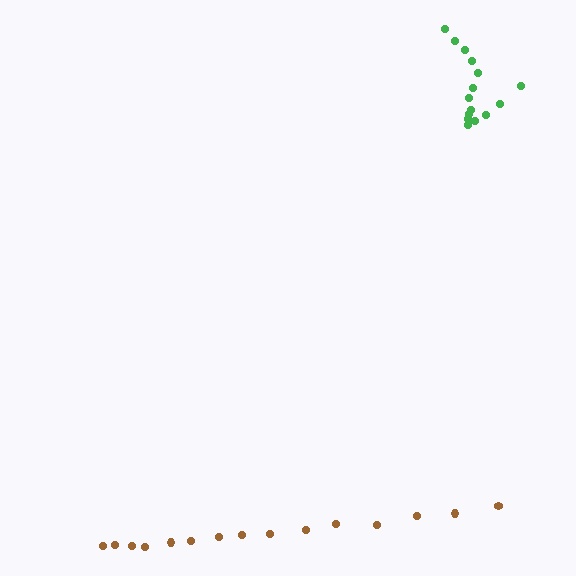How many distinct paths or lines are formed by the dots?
There are 2 distinct paths.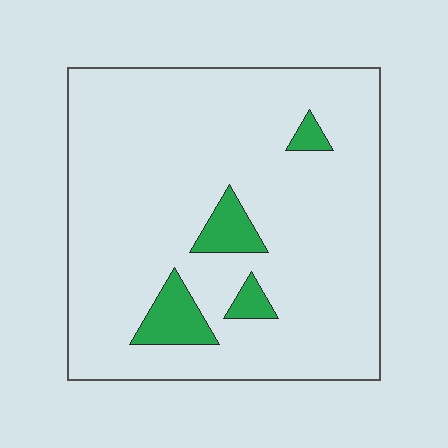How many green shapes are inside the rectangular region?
4.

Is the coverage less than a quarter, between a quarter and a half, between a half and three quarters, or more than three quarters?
Less than a quarter.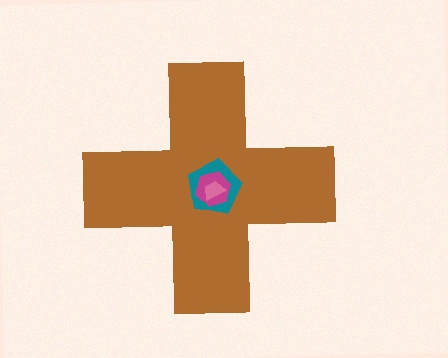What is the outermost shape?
The brown cross.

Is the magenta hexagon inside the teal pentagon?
Yes.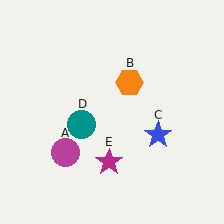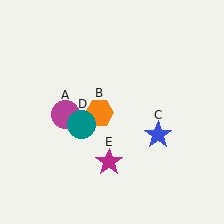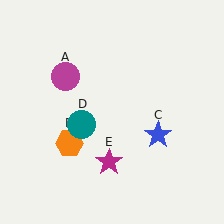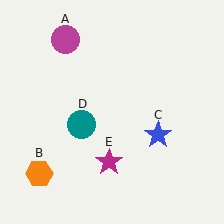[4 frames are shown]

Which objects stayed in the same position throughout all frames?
Blue star (object C) and teal circle (object D) and magenta star (object E) remained stationary.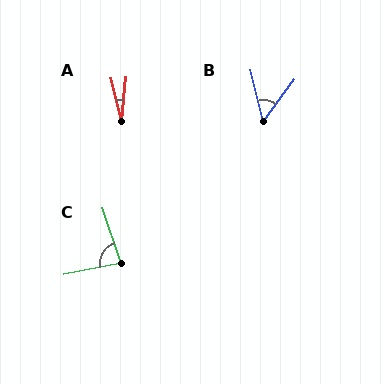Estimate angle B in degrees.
Approximately 50 degrees.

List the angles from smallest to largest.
A (19°), B (50°), C (83°).